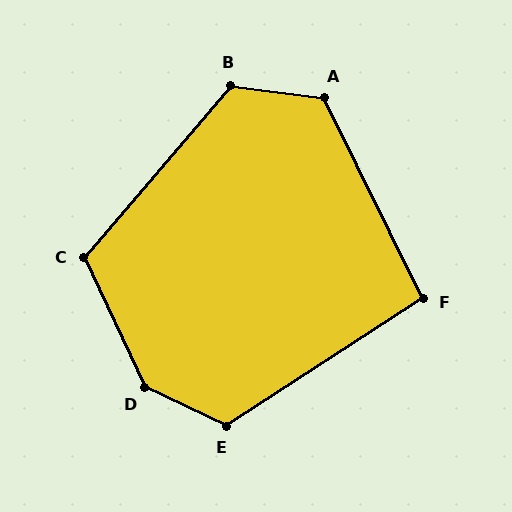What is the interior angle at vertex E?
Approximately 122 degrees (obtuse).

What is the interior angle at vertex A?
Approximately 124 degrees (obtuse).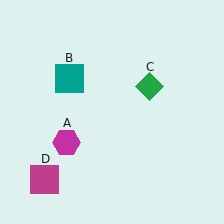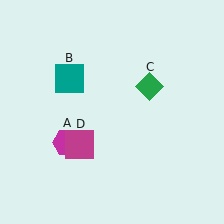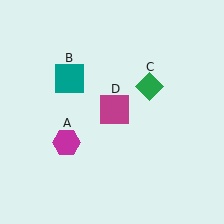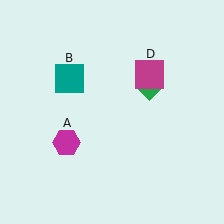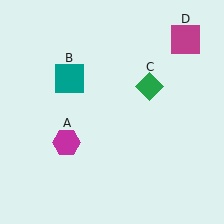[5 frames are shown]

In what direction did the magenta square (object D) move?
The magenta square (object D) moved up and to the right.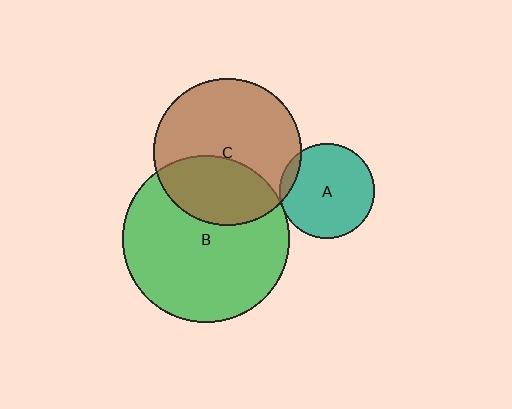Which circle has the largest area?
Circle B (green).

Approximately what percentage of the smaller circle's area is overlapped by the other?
Approximately 5%.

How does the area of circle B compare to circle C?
Approximately 1.3 times.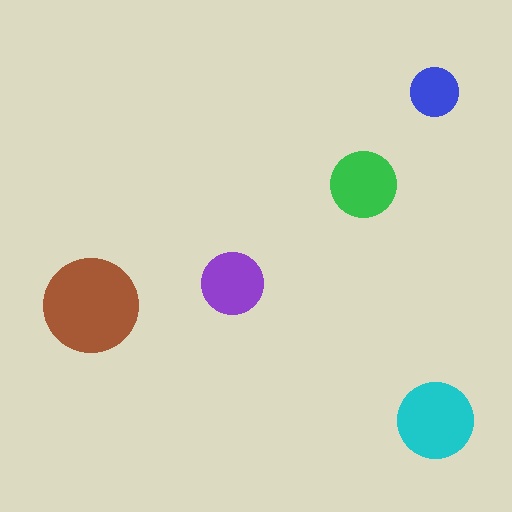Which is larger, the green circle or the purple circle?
The green one.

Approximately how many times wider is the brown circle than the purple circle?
About 1.5 times wider.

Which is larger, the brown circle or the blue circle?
The brown one.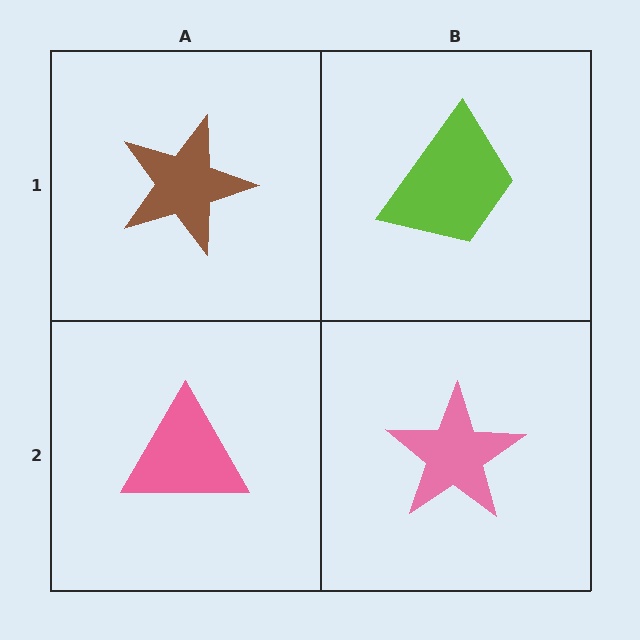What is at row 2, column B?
A pink star.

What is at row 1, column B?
A lime trapezoid.